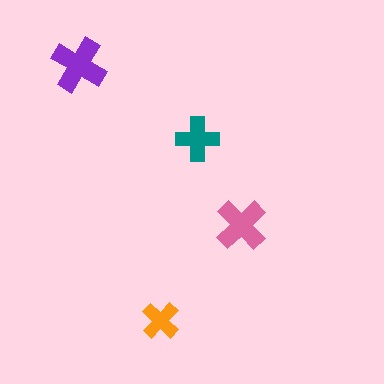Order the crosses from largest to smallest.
the purple one, the pink one, the teal one, the orange one.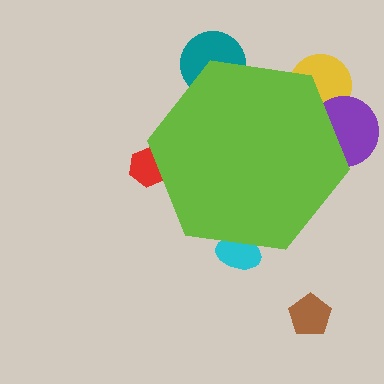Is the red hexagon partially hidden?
Yes, the red hexagon is partially hidden behind the lime hexagon.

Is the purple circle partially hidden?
Yes, the purple circle is partially hidden behind the lime hexagon.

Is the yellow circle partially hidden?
Yes, the yellow circle is partially hidden behind the lime hexagon.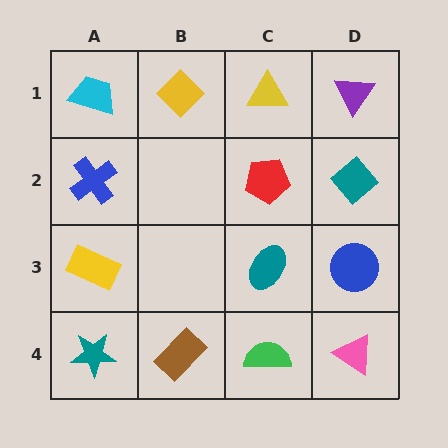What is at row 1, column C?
A yellow triangle.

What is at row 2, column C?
A red pentagon.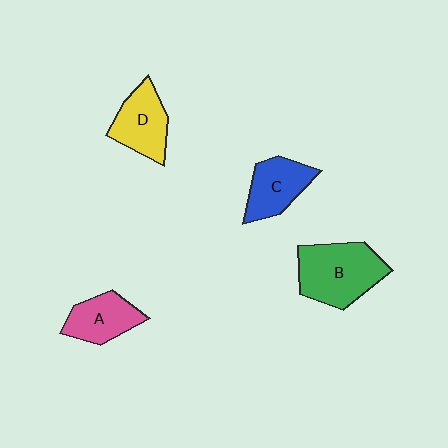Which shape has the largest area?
Shape B (green).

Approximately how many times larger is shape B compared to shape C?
Approximately 1.5 times.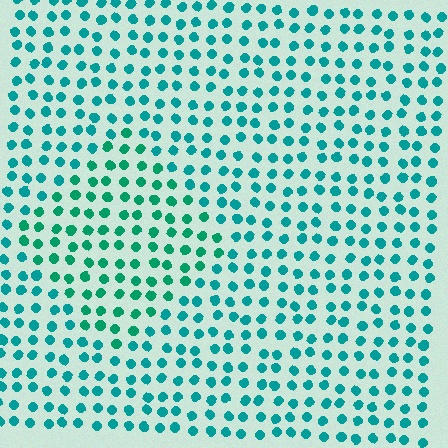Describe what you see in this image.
The image is filled with small teal elements in a uniform arrangement. A diamond-shaped region is visible where the elements are tinted to a slightly different hue, forming a subtle color boundary.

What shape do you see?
I see a diamond.